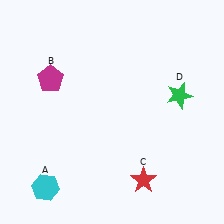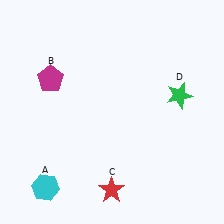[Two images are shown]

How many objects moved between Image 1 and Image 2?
1 object moved between the two images.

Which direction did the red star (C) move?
The red star (C) moved left.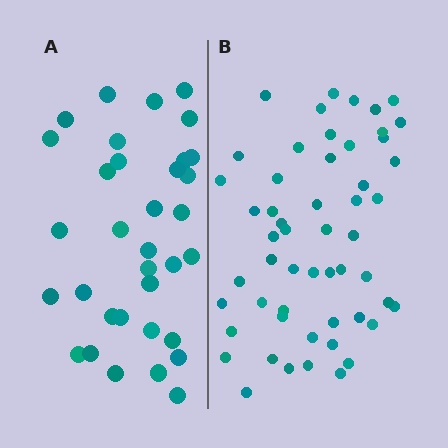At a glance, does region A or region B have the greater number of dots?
Region B (the right region) has more dots.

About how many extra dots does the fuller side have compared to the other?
Region B has approximately 20 more dots than region A.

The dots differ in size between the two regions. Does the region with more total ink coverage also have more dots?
No. Region A has more total ink coverage because its dots are larger, but region B actually contains more individual dots. Total area can be misleading — the number of items is what matters here.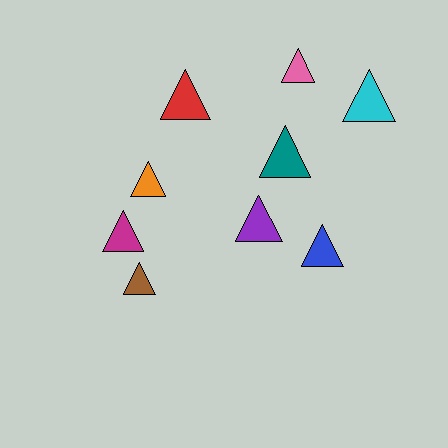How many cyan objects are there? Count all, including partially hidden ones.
There is 1 cyan object.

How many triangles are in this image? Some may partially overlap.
There are 9 triangles.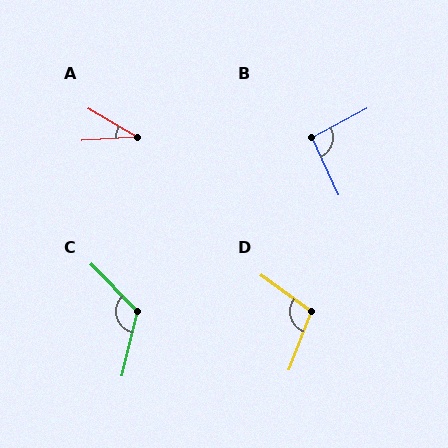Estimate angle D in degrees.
Approximately 105 degrees.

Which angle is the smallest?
A, at approximately 34 degrees.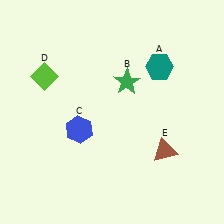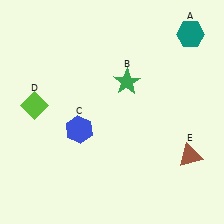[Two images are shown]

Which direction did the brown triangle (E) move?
The brown triangle (E) moved right.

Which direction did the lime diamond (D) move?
The lime diamond (D) moved down.